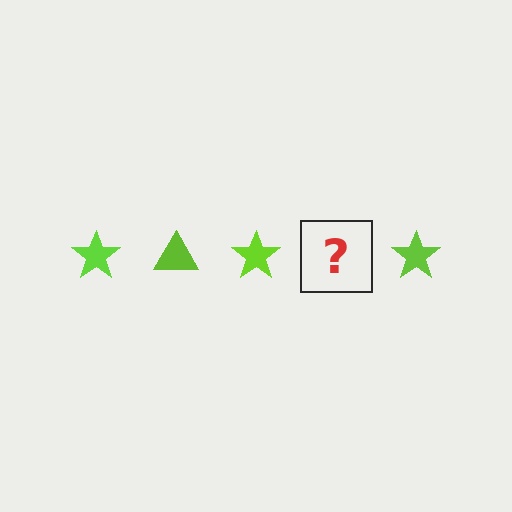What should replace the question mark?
The question mark should be replaced with a lime triangle.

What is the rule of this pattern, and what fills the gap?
The rule is that the pattern cycles through star, triangle shapes in lime. The gap should be filled with a lime triangle.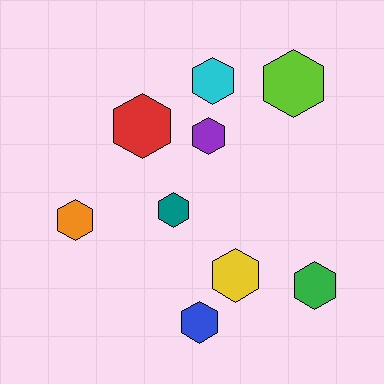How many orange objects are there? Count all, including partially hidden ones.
There is 1 orange object.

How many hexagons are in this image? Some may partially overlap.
There are 9 hexagons.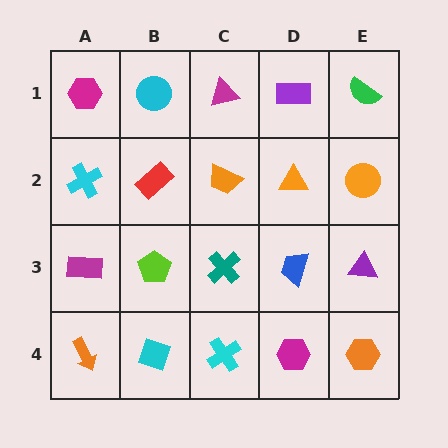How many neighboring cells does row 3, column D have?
4.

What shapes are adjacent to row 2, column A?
A magenta hexagon (row 1, column A), a magenta rectangle (row 3, column A), a red rectangle (row 2, column B).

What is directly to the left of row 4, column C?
A cyan diamond.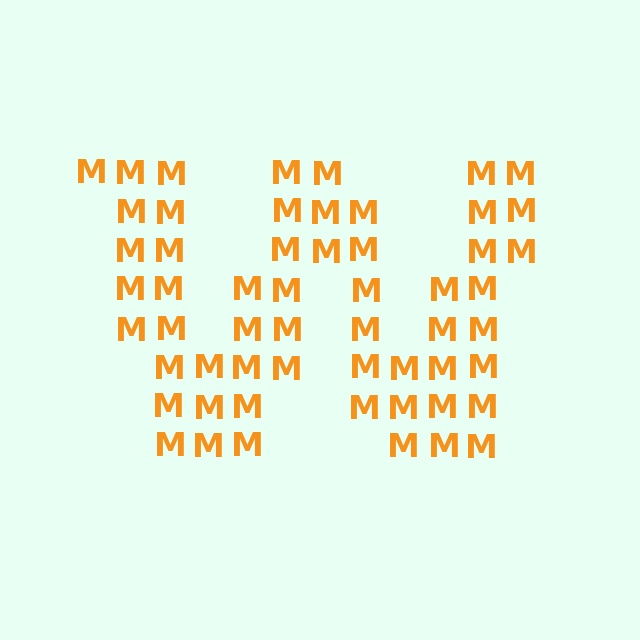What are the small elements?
The small elements are letter M's.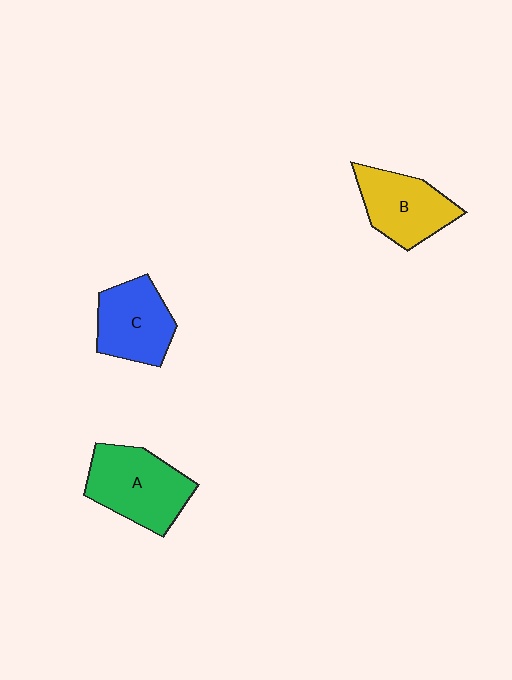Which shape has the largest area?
Shape A (green).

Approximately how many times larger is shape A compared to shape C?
Approximately 1.2 times.